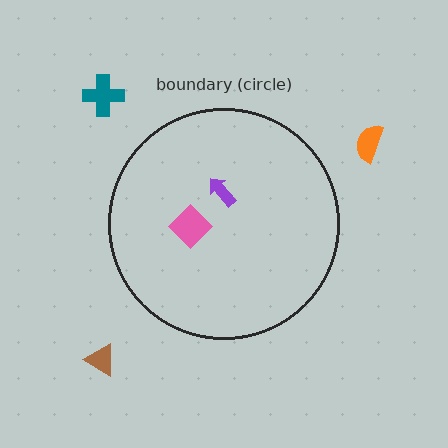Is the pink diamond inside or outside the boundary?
Inside.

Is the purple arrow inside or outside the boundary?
Inside.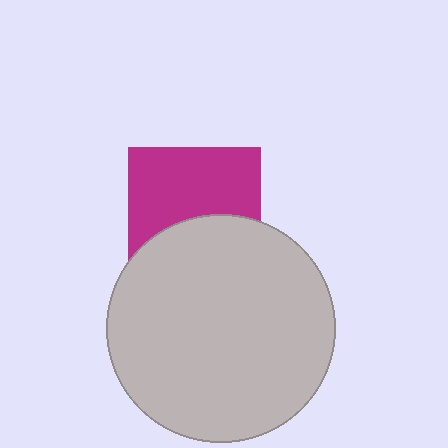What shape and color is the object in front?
The object in front is a light gray circle.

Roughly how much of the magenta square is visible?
About half of it is visible (roughly 58%).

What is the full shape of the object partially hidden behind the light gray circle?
The partially hidden object is a magenta square.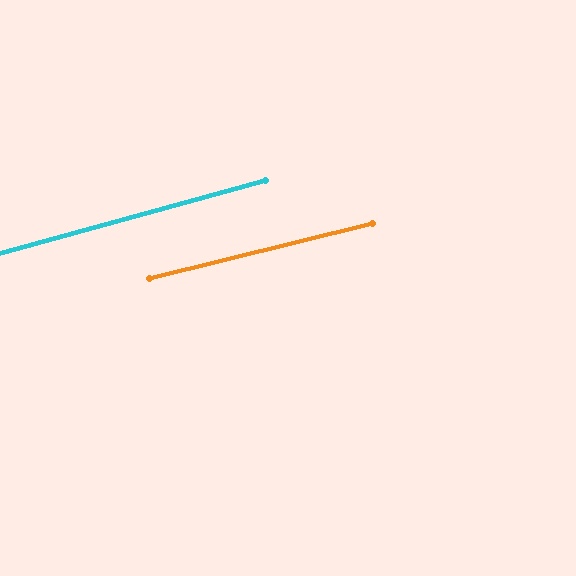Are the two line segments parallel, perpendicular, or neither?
Parallel — their directions differ by only 1.5°.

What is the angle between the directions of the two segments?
Approximately 2 degrees.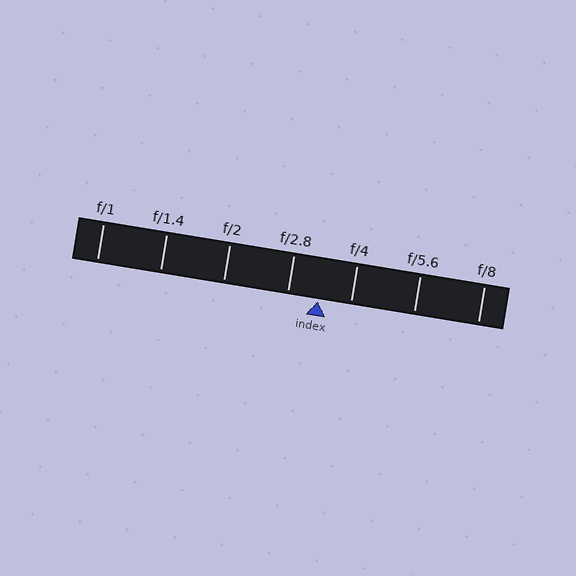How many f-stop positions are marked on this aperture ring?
There are 7 f-stop positions marked.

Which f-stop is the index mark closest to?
The index mark is closest to f/2.8.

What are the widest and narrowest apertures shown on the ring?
The widest aperture shown is f/1 and the narrowest is f/8.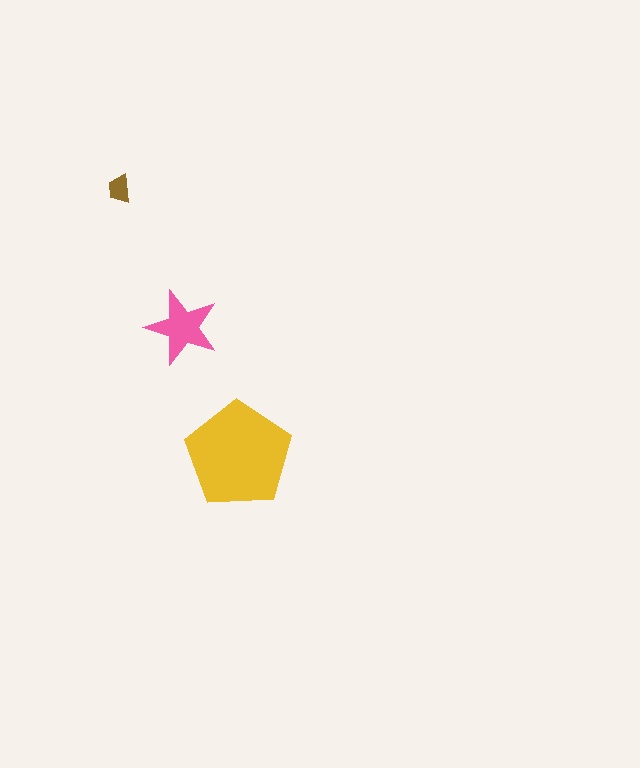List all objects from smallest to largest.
The brown trapezoid, the pink star, the yellow pentagon.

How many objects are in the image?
There are 3 objects in the image.